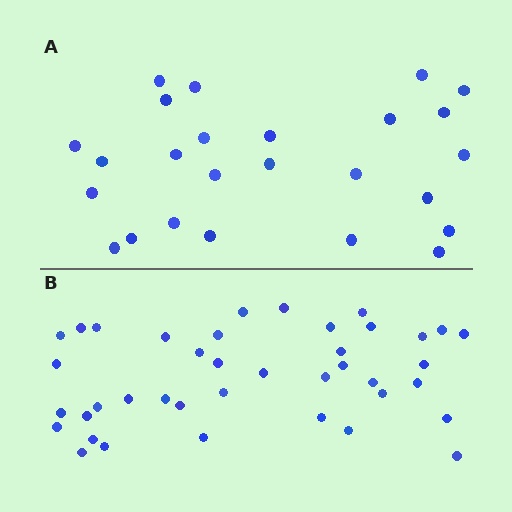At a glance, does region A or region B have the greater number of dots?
Region B (the bottom region) has more dots.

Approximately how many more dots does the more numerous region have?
Region B has approximately 15 more dots than region A.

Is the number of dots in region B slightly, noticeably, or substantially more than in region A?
Region B has substantially more. The ratio is roughly 1.6 to 1.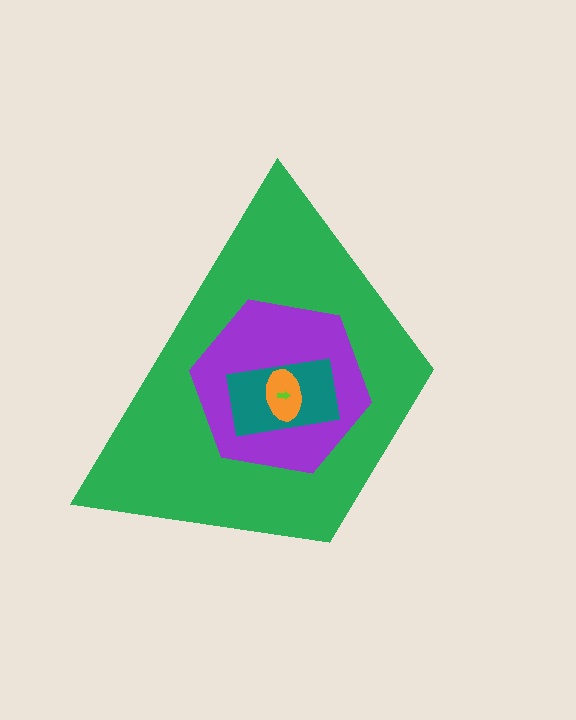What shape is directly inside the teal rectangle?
The orange ellipse.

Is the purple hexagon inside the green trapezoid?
Yes.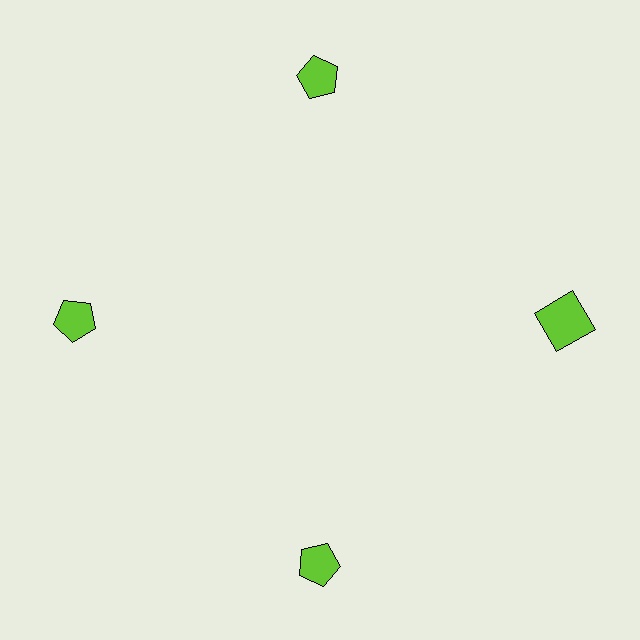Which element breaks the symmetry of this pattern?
The lime square at roughly the 3 o'clock position breaks the symmetry. All other shapes are lime pentagons.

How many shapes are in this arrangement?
There are 4 shapes arranged in a ring pattern.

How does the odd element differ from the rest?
It has a different shape: square instead of pentagon.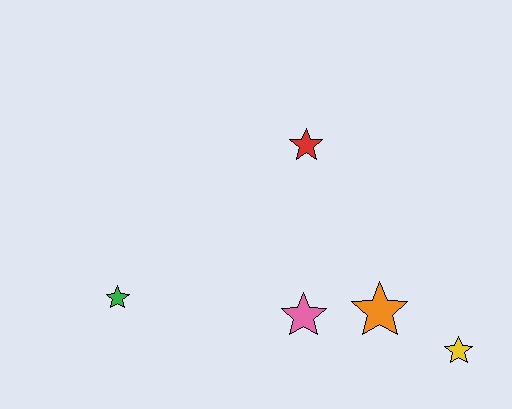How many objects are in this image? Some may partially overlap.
There are 5 objects.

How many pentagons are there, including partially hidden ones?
There are no pentagons.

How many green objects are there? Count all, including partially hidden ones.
There is 1 green object.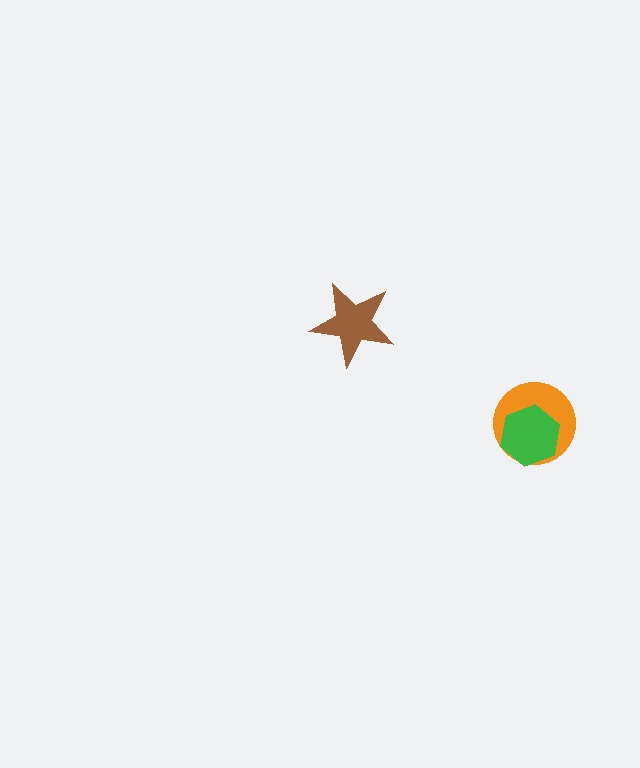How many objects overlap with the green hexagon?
1 object overlaps with the green hexagon.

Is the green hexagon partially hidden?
No, no other shape covers it.